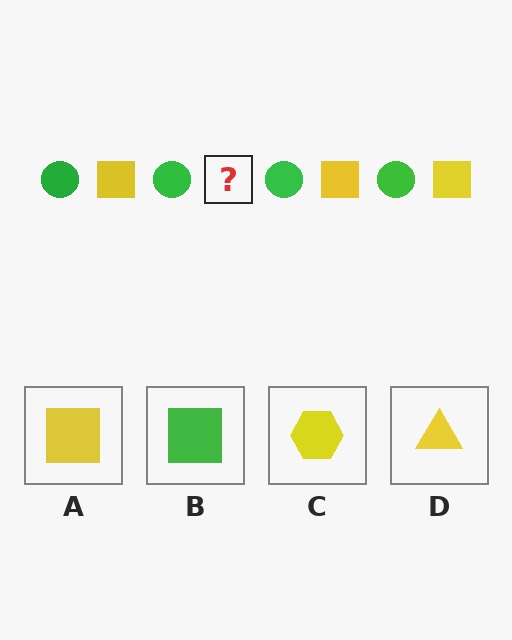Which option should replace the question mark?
Option A.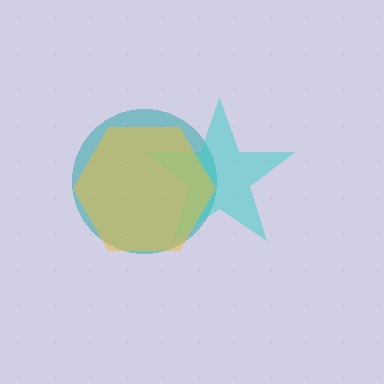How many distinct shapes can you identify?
There are 3 distinct shapes: a teal circle, a cyan star, a yellow hexagon.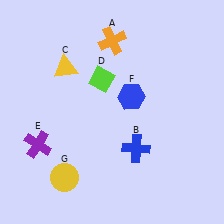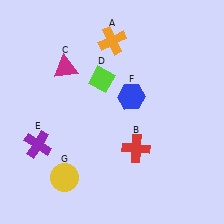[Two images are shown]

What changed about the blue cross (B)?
In Image 1, B is blue. In Image 2, it changed to red.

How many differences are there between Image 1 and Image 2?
There are 2 differences between the two images.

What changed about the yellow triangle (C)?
In Image 1, C is yellow. In Image 2, it changed to magenta.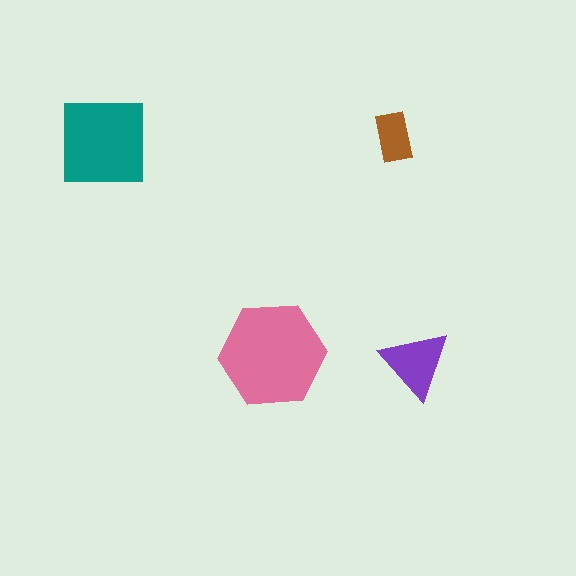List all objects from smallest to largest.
The brown rectangle, the purple triangle, the teal square, the pink hexagon.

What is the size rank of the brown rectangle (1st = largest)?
4th.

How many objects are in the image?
There are 4 objects in the image.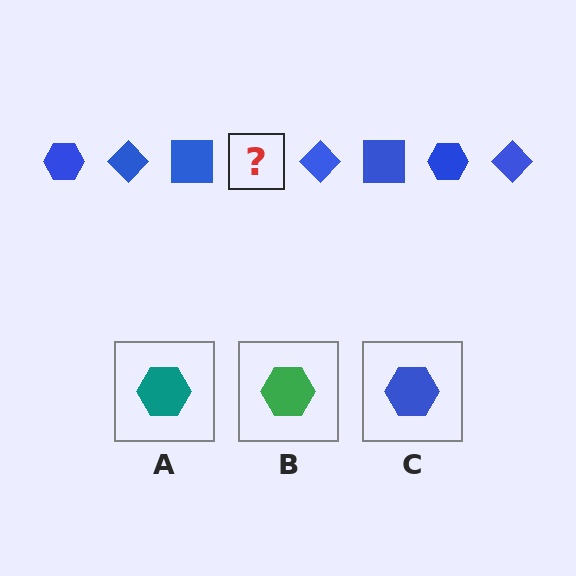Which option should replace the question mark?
Option C.